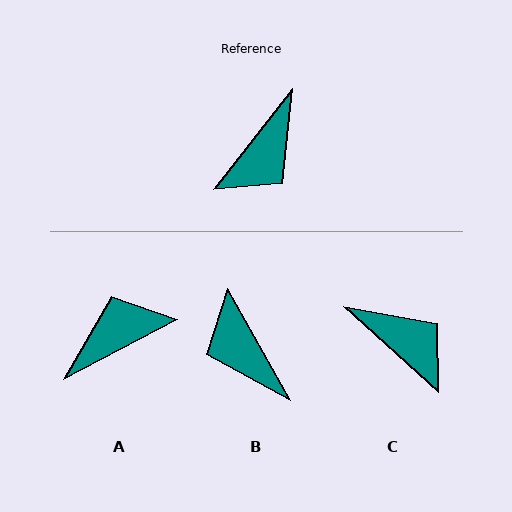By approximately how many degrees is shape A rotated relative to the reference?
Approximately 156 degrees counter-clockwise.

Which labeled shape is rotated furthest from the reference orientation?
A, about 156 degrees away.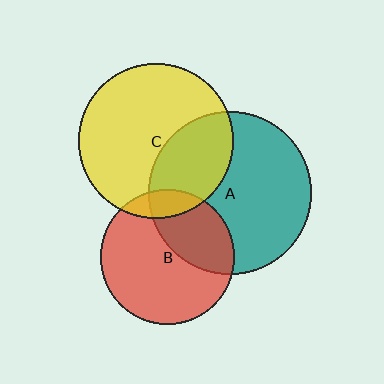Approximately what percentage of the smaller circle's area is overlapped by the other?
Approximately 35%.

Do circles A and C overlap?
Yes.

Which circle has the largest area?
Circle A (teal).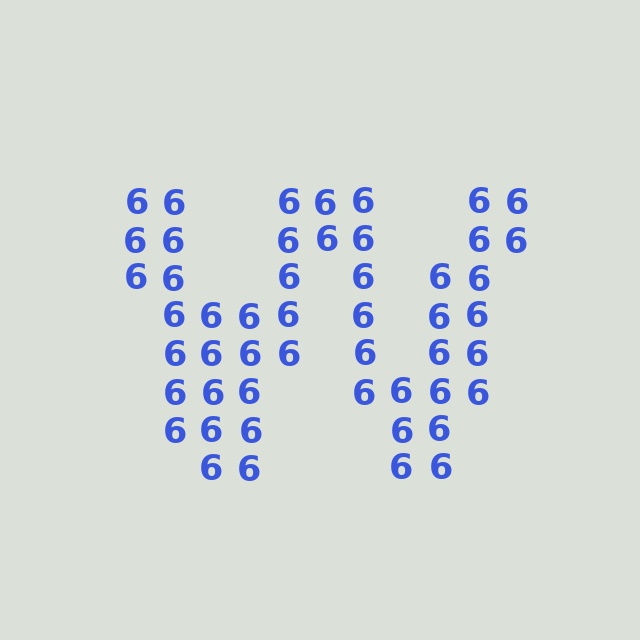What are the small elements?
The small elements are digit 6's.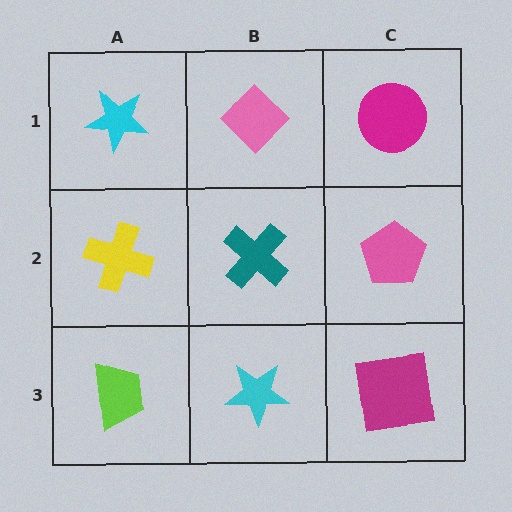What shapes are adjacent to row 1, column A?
A yellow cross (row 2, column A), a pink diamond (row 1, column B).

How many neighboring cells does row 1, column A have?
2.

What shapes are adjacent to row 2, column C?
A magenta circle (row 1, column C), a magenta square (row 3, column C), a teal cross (row 2, column B).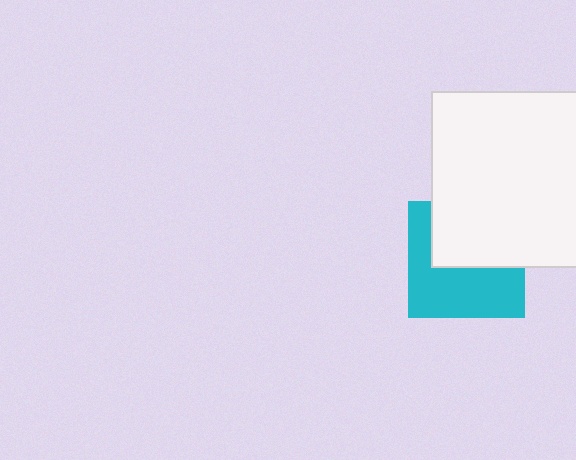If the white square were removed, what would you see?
You would see the complete cyan square.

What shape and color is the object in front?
The object in front is a white square.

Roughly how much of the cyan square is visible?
About half of it is visible (roughly 55%).